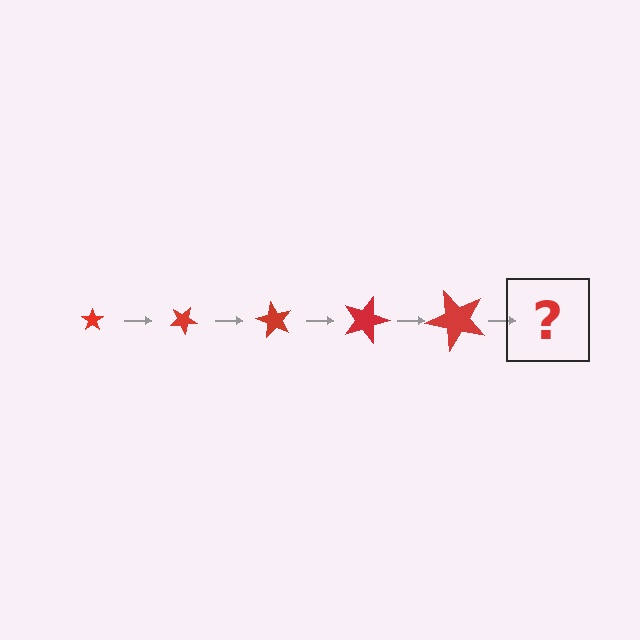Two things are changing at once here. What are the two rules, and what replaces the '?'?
The two rules are that the star grows larger each step and it rotates 30 degrees each step. The '?' should be a star, larger than the previous one and rotated 150 degrees from the start.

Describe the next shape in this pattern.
It should be a star, larger than the previous one and rotated 150 degrees from the start.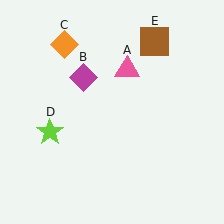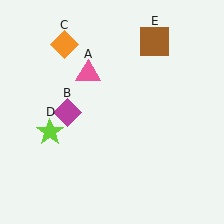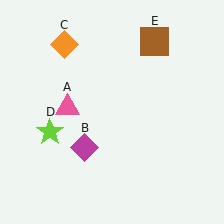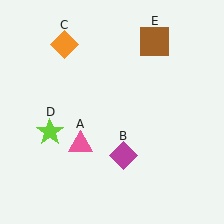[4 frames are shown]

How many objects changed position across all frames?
2 objects changed position: pink triangle (object A), magenta diamond (object B).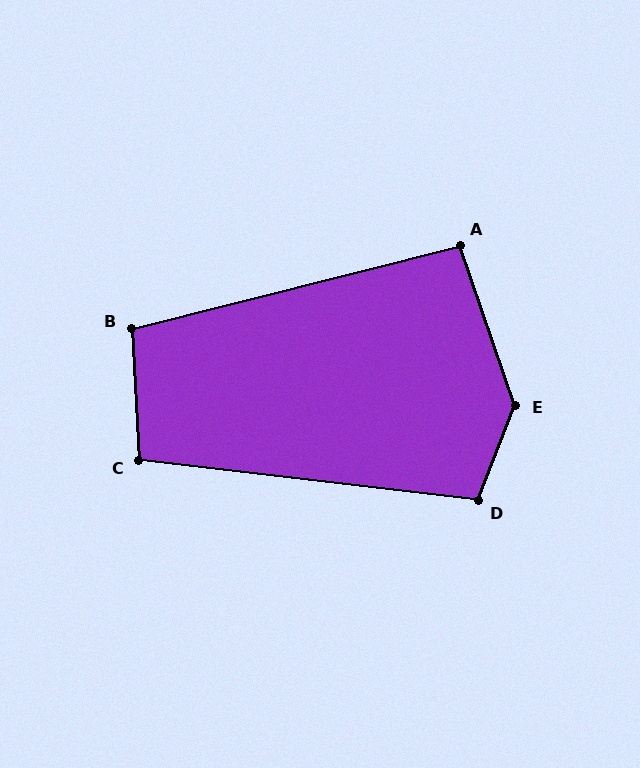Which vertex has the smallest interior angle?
A, at approximately 95 degrees.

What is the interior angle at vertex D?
Approximately 105 degrees (obtuse).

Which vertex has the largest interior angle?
E, at approximately 139 degrees.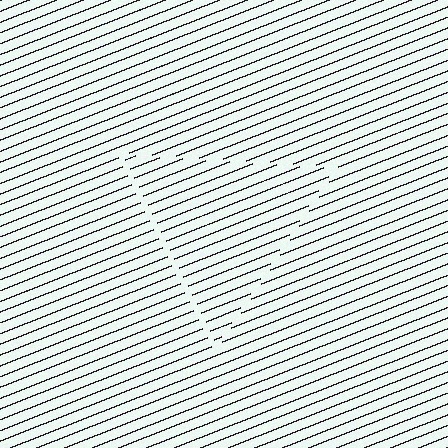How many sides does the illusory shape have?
3 sides — the line-ends trace a triangle.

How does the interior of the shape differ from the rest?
The interior of the shape contains the same grating, shifted by half a period — the contour is defined by the phase discontinuity where line-ends from the inner and outer gratings abut.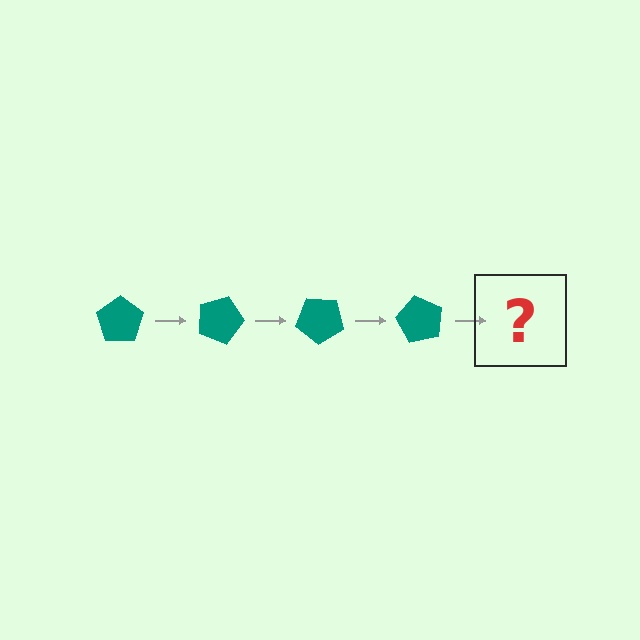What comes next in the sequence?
The next element should be a teal pentagon rotated 80 degrees.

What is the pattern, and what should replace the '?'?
The pattern is that the pentagon rotates 20 degrees each step. The '?' should be a teal pentagon rotated 80 degrees.